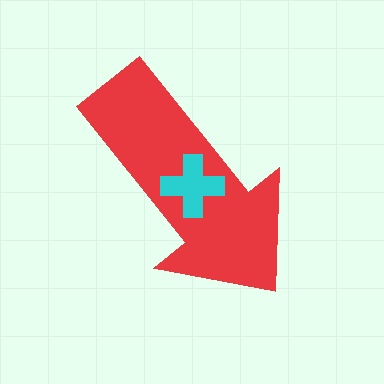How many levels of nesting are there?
2.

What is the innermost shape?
The cyan cross.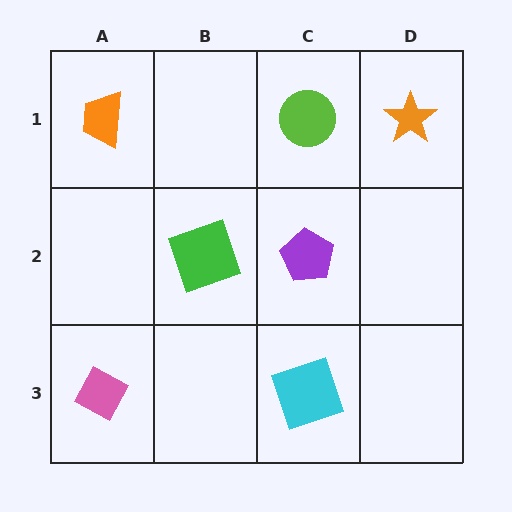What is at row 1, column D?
An orange star.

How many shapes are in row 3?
2 shapes.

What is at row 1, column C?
A lime circle.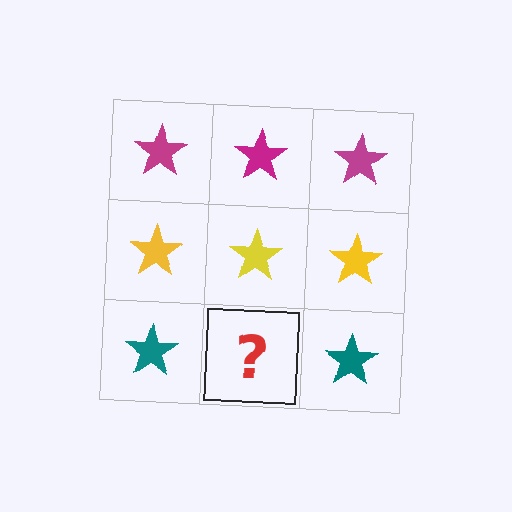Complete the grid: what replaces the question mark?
The question mark should be replaced with a teal star.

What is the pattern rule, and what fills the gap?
The rule is that each row has a consistent color. The gap should be filled with a teal star.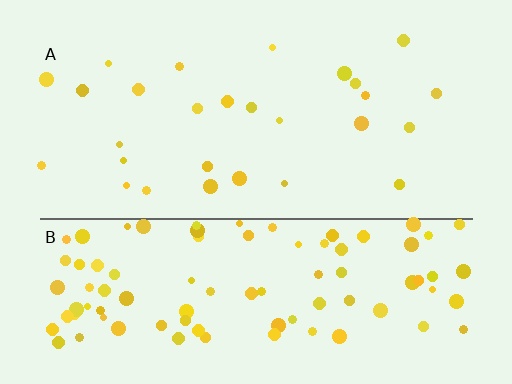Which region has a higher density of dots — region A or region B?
B (the bottom).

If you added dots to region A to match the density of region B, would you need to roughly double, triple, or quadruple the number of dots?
Approximately triple.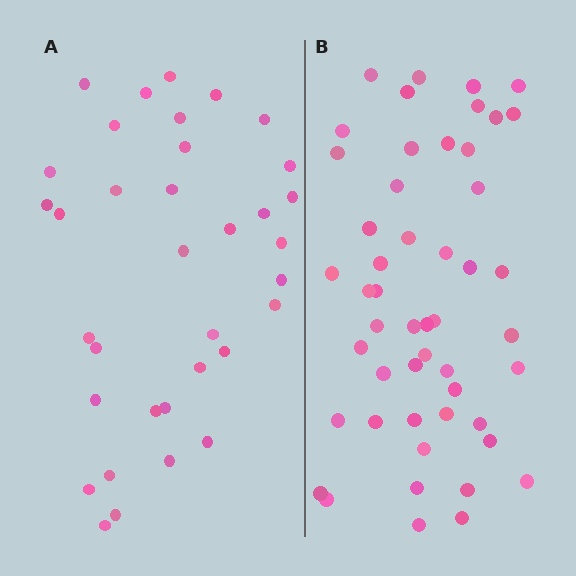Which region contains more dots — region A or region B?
Region B (the right region) has more dots.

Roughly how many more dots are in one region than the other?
Region B has approximately 15 more dots than region A.